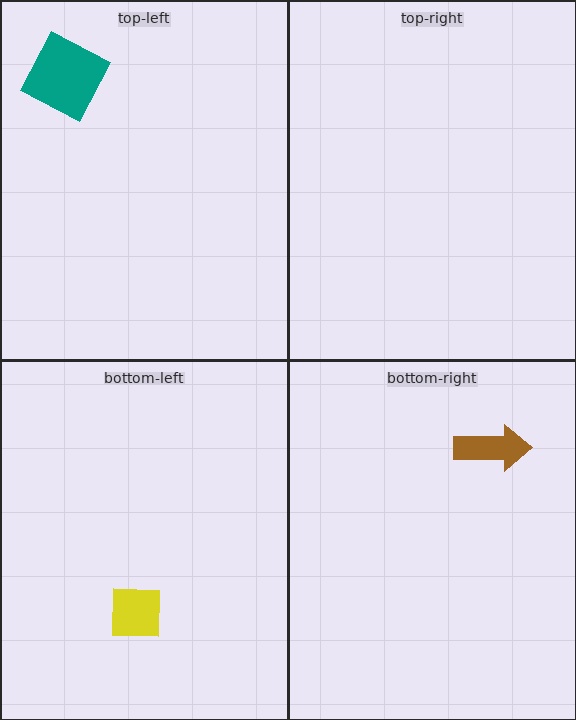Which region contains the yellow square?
The bottom-left region.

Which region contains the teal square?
The top-left region.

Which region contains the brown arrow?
The bottom-right region.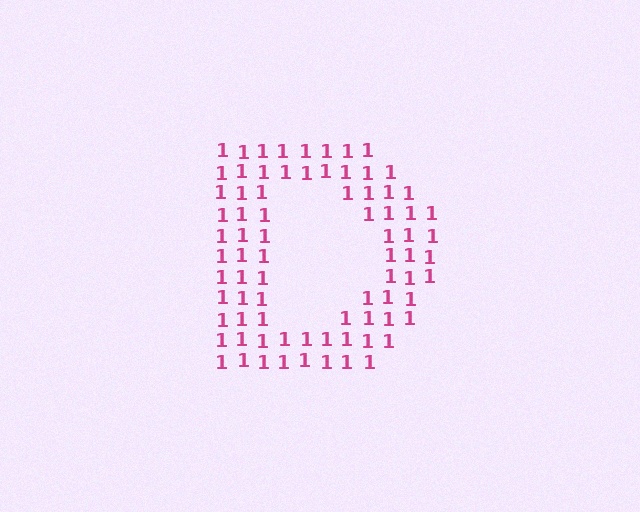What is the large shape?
The large shape is the letter D.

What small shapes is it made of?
It is made of small digit 1's.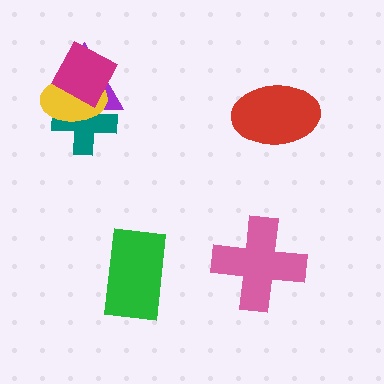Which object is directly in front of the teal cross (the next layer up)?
The purple triangle is directly in front of the teal cross.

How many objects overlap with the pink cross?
0 objects overlap with the pink cross.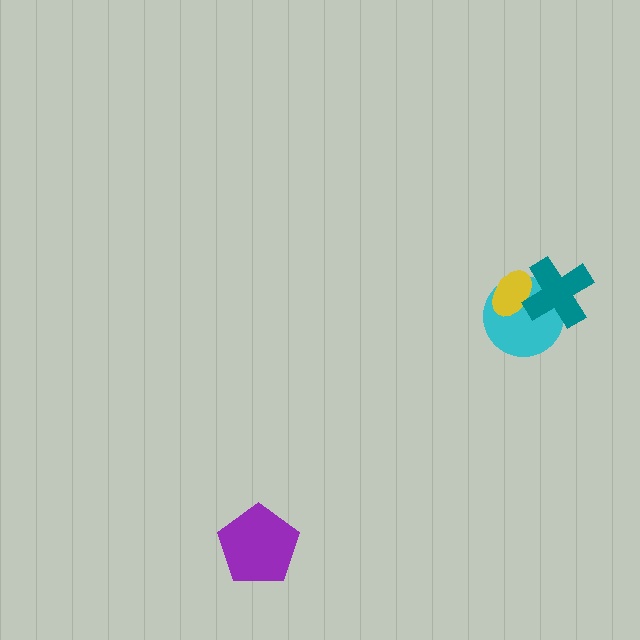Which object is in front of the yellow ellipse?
The teal cross is in front of the yellow ellipse.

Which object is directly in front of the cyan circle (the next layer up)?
The yellow ellipse is directly in front of the cyan circle.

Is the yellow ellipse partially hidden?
Yes, it is partially covered by another shape.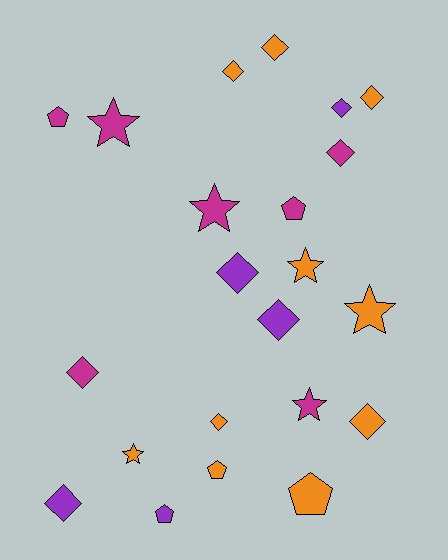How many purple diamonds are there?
There are 4 purple diamonds.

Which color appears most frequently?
Orange, with 10 objects.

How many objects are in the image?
There are 22 objects.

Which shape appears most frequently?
Diamond, with 11 objects.